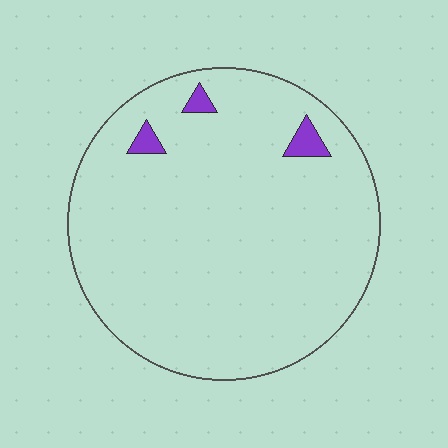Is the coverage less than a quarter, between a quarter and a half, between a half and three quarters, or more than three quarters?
Less than a quarter.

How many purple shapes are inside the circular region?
3.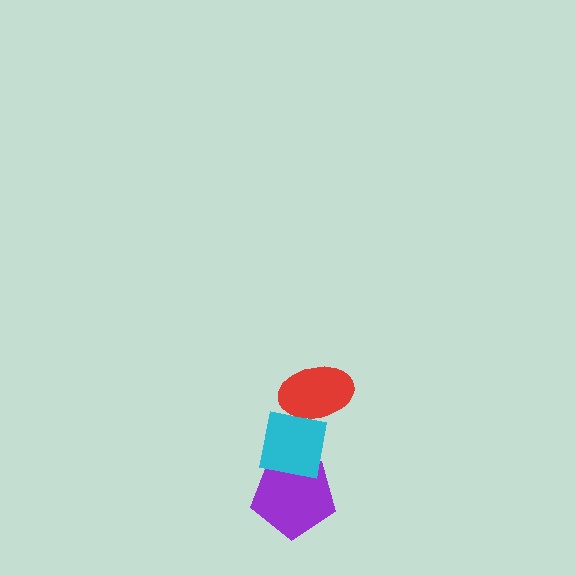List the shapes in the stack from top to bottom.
From top to bottom: the red ellipse, the cyan square, the purple pentagon.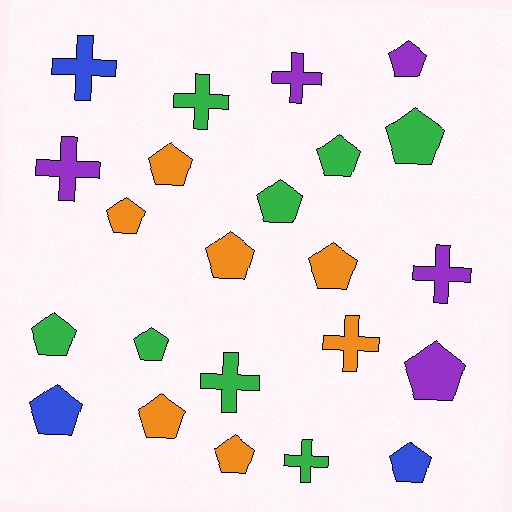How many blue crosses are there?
There is 1 blue cross.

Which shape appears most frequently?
Pentagon, with 15 objects.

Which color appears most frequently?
Green, with 8 objects.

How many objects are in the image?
There are 23 objects.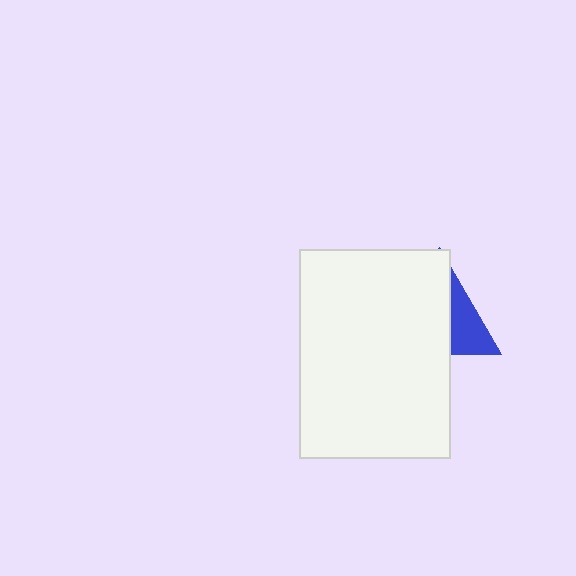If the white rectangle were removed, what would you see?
You would see the complete blue triangle.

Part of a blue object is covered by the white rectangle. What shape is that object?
It is a triangle.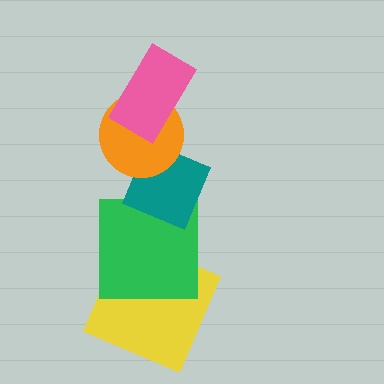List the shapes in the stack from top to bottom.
From top to bottom: the pink rectangle, the orange circle, the teal diamond, the green square, the yellow square.